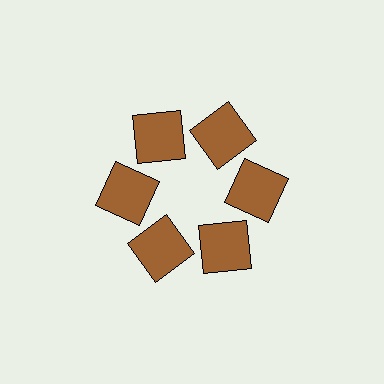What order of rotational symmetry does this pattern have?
This pattern has 6-fold rotational symmetry.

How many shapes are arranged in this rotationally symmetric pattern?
There are 6 shapes, arranged in 6 groups of 1.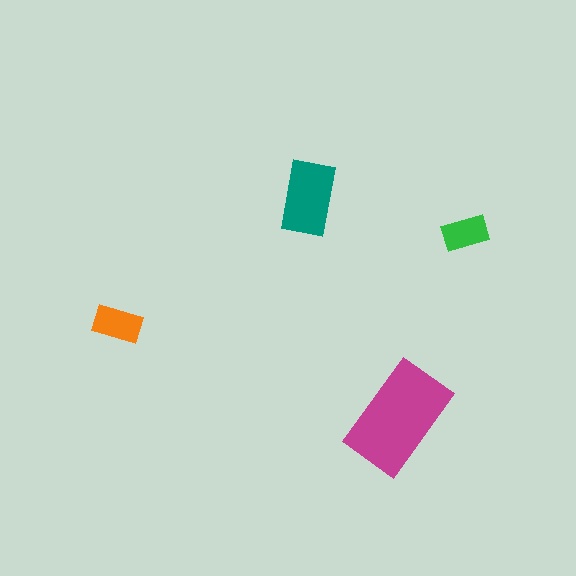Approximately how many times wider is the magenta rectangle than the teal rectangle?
About 1.5 times wider.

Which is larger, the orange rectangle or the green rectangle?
The orange one.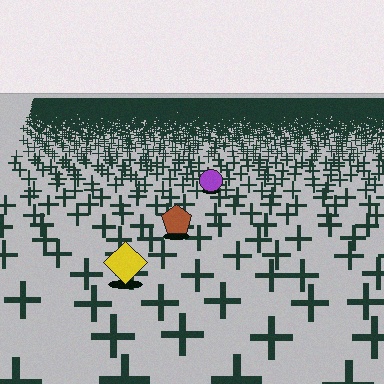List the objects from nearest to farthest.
From nearest to farthest: the yellow diamond, the brown pentagon, the purple circle.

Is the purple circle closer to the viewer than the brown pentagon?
No. The brown pentagon is closer — you can tell from the texture gradient: the ground texture is coarser near it.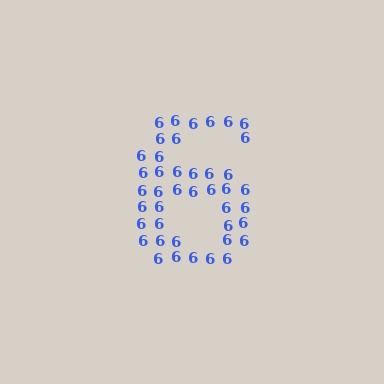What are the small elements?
The small elements are digit 6's.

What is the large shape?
The large shape is the digit 6.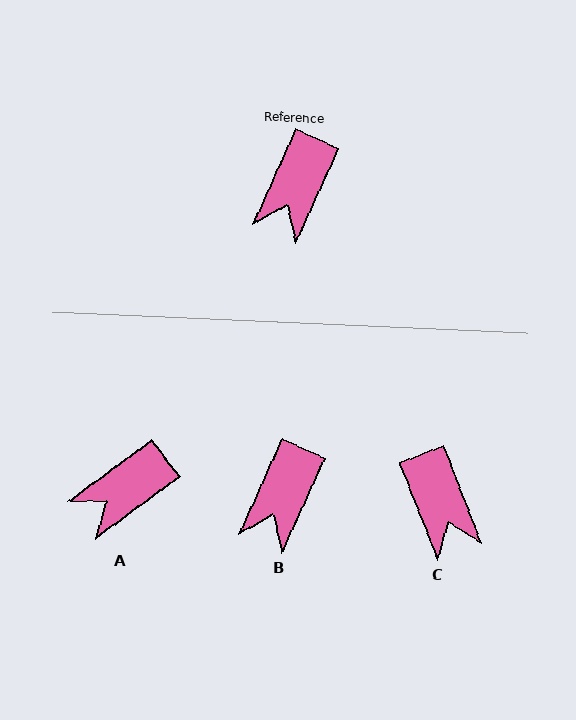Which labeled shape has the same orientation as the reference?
B.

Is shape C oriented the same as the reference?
No, it is off by about 46 degrees.